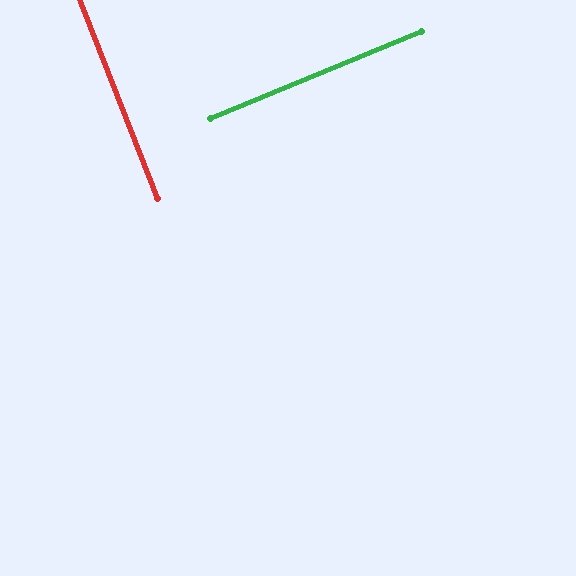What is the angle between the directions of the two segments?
Approximately 89 degrees.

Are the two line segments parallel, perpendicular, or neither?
Perpendicular — they meet at approximately 89°.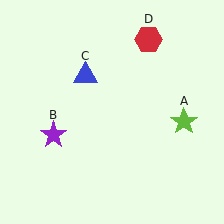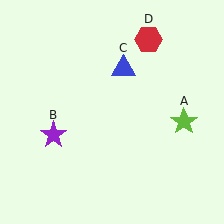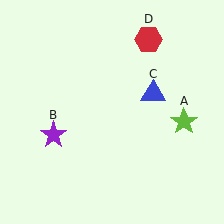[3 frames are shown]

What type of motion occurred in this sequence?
The blue triangle (object C) rotated clockwise around the center of the scene.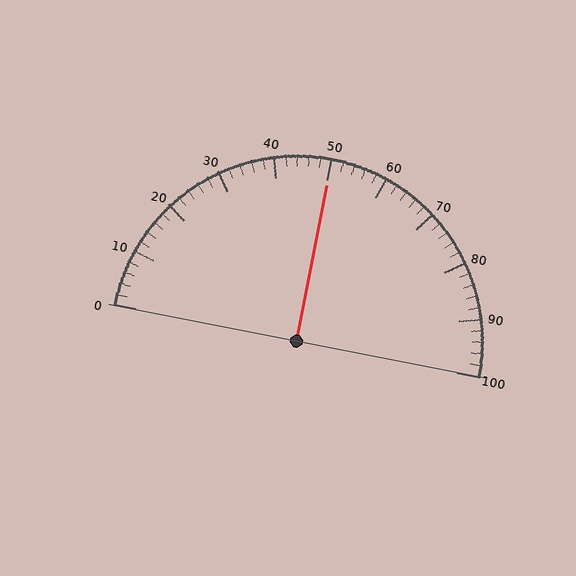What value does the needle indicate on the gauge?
The needle indicates approximately 50.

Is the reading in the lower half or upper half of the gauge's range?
The reading is in the upper half of the range (0 to 100).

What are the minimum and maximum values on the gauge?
The gauge ranges from 0 to 100.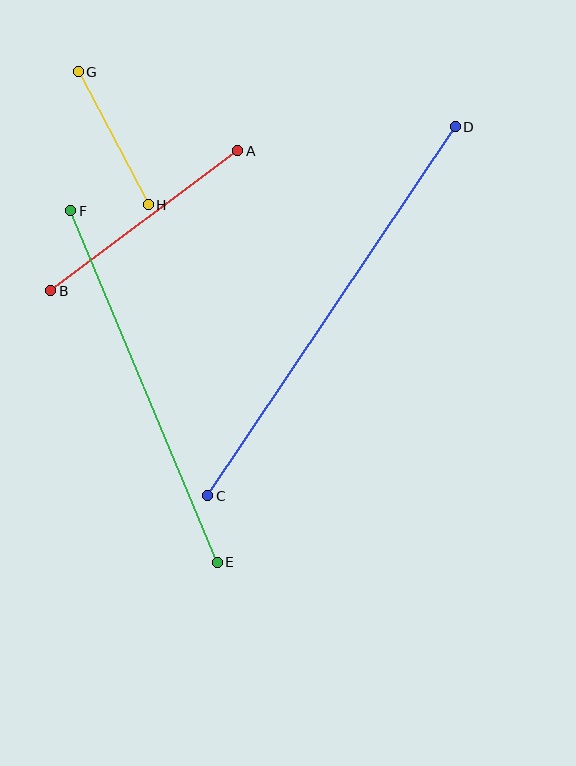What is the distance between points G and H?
The distance is approximately 150 pixels.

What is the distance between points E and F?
The distance is approximately 381 pixels.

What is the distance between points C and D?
The distance is approximately 444 pixels.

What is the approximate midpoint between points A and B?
The midpoint is at approximately (144, 221) pixels.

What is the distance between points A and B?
The distance is approximately 234 pixels.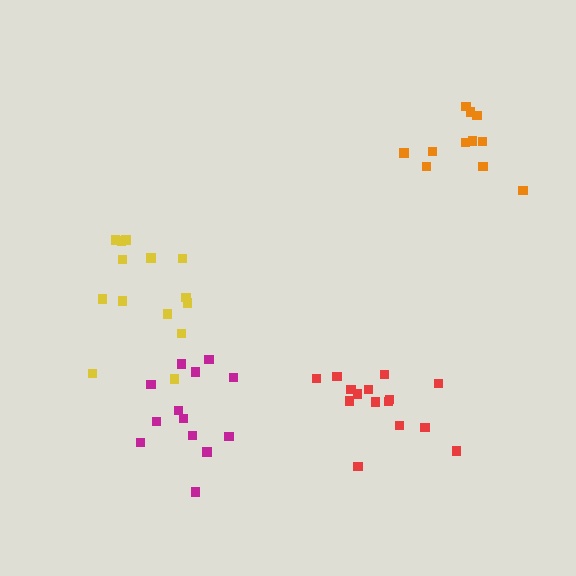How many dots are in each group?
Group 1: 13 dots, Group 2: 14 dots, Group 3: 15 dots, Group 4: 11 dots (53 total).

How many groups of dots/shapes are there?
There are 4 groups.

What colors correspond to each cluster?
The clusters are colored: magenta, yellow, red, orange.